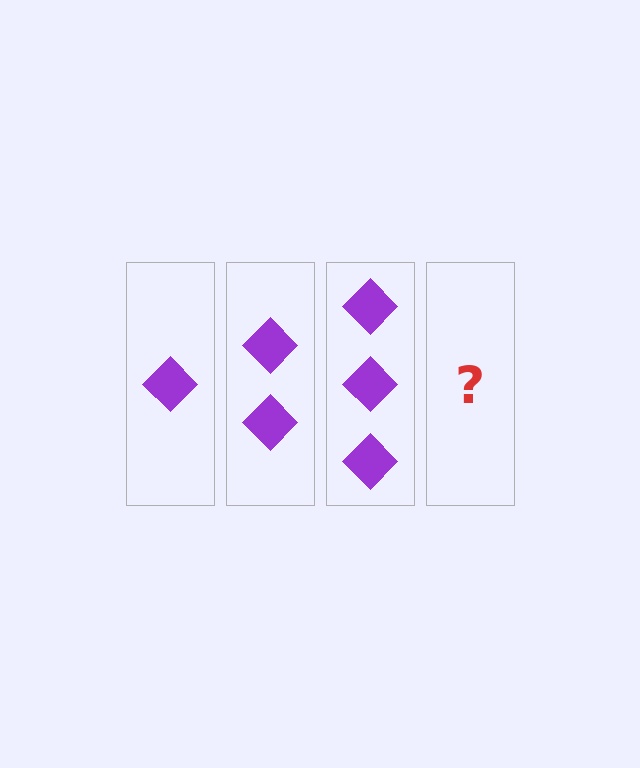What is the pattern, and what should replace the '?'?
The pattern is that each step adds one more diamond. The '?' should be 4 diamonds.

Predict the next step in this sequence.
The next step is 4 diamonds.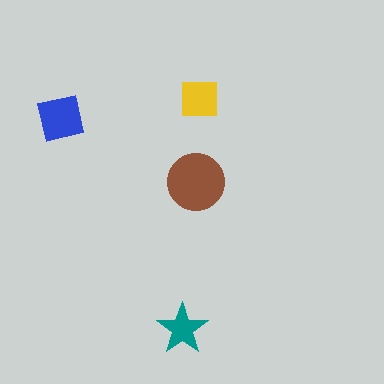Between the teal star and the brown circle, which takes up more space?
The brown circle.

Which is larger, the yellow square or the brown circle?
The brown circle.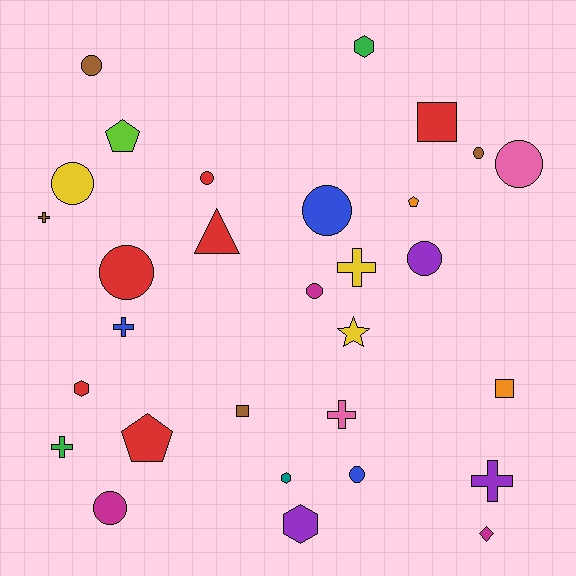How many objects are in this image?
There are 30 objects.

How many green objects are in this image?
There are 2 green objects.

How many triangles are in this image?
There is 1 triangle.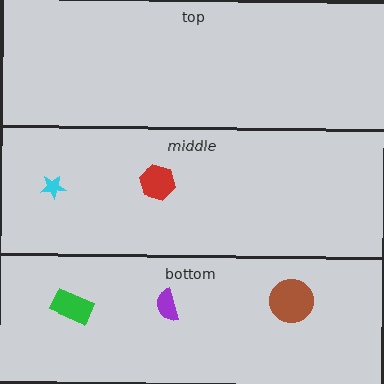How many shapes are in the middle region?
2.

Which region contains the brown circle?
The bottom region.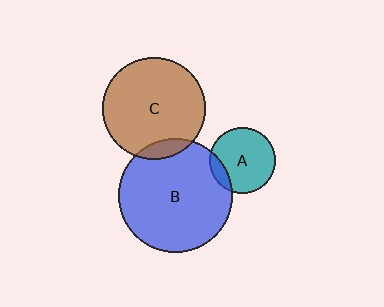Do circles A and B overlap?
Yes.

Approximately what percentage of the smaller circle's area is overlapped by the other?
Approximately 15%.